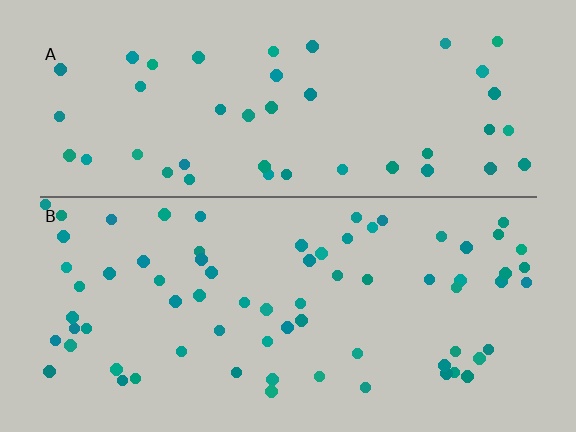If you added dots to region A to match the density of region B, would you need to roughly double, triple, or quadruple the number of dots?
Approximately double.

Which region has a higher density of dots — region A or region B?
B (the bottom).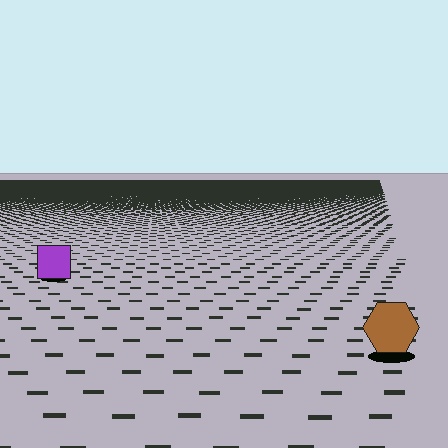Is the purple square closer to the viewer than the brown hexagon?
No. The brown hexagon is closer — you can tell from the texture gradient: the ground texture is coarser near it.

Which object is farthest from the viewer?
The purple square is farthest from the viewer. It appears smaller and the ground texture around it is denser.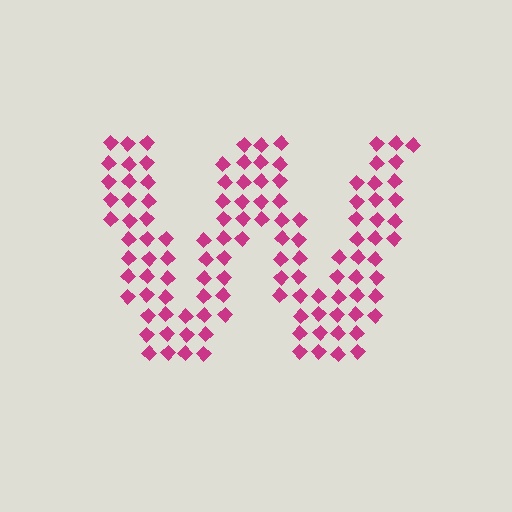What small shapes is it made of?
It is made of small diamonds.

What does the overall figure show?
The overall figure shows the letter W.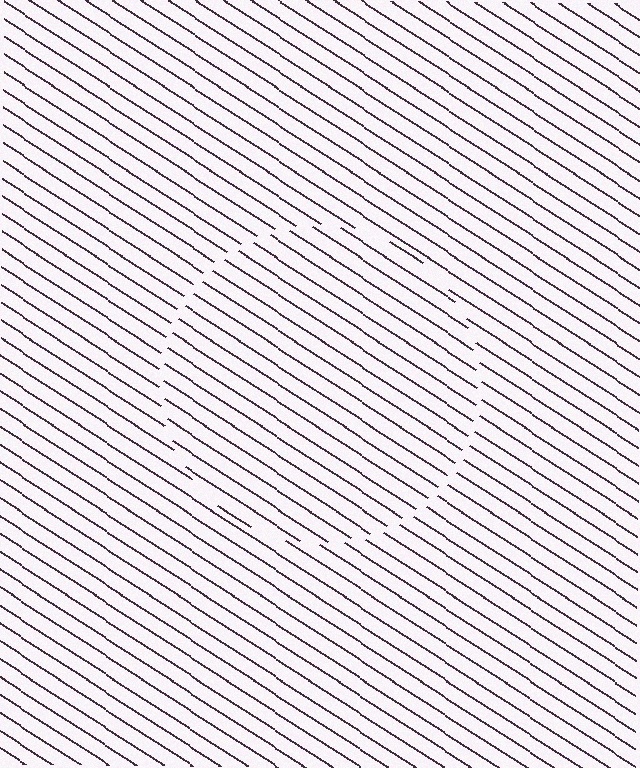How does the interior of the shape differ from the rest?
The interior of the shape contains the same grating, shifted by half a period — the contour is defined by the phase discontinuity where line-ends from the inner and outer gratings abut.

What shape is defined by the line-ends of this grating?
An illusory circle. The interior of the shape contains the same grating, shifted by half a period — the contour is defined by the phase discontinuity where line-ends from the inner and outer gratings abut.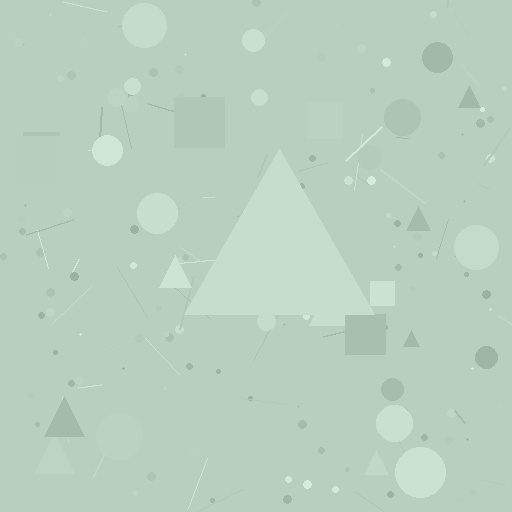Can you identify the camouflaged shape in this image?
The camouflaged shape is a triangle.